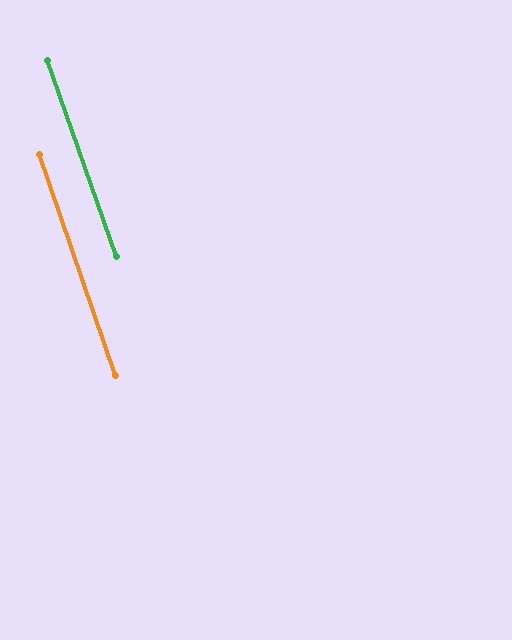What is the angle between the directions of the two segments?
Approximately 1 degree.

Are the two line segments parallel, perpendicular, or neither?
Parallel — their directions differ by only 0.7°.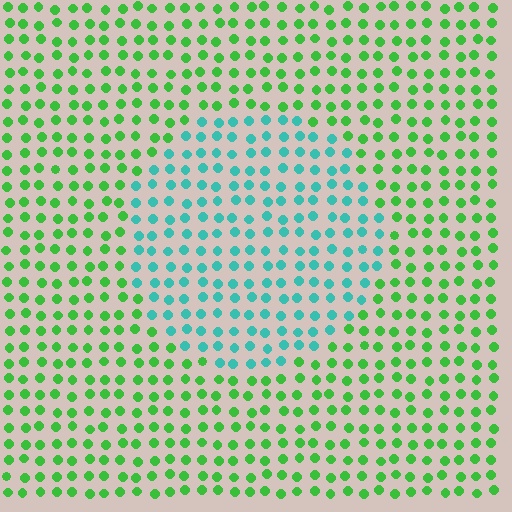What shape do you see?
I see a circle.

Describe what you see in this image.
The image is filled with small green elements in a uniform arrangement. A circle-shaped region is visible where the elements are tinted to a slightly different hue, forming a subtle color boundary.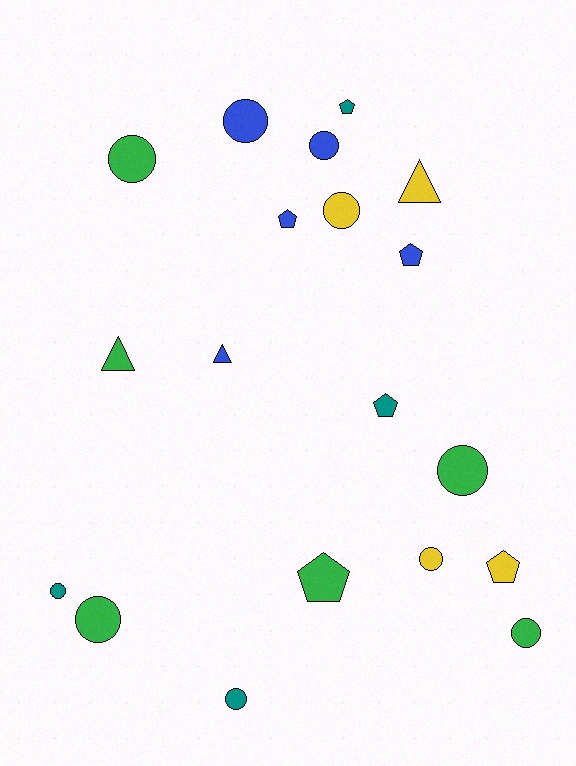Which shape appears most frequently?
Circle, with 10 objects.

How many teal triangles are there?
There are no teal triangles.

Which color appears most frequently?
Green, with 6 objects.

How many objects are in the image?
There are 19 objects.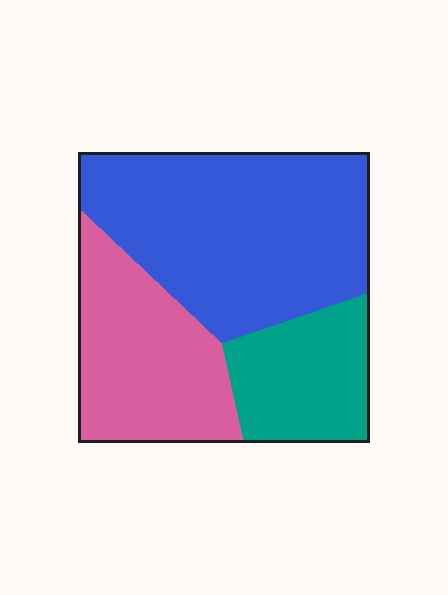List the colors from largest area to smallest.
From largest to smallest: blue, pink, teal.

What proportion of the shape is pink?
Pink takes up about one third (1/3) of the shape.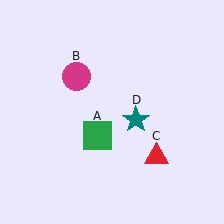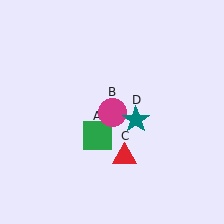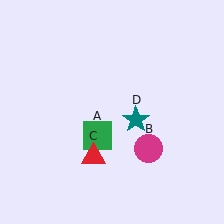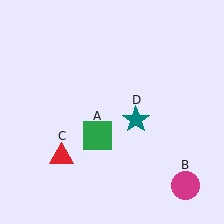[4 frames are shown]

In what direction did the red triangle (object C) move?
The red triangle (object C) moved left.